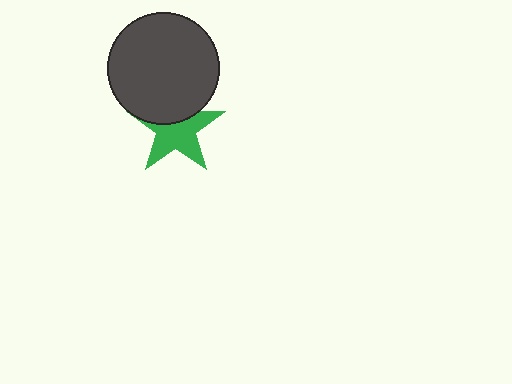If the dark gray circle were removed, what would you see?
You would see the complete green star.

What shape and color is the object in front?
The object in front is a dark gray circle.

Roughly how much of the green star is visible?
About half of it is visible (roughly 64%).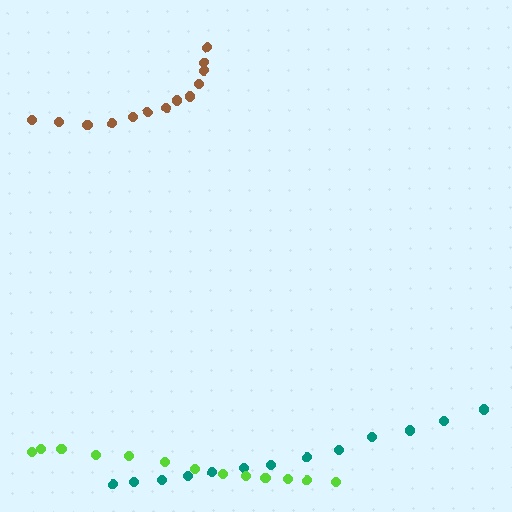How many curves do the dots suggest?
There are 3 distinct paths.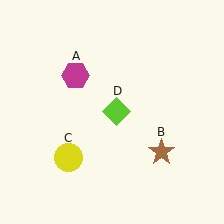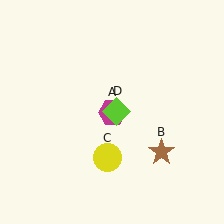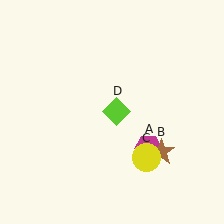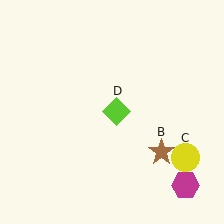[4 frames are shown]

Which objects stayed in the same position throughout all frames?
Brown star (object B) and lime diamond (object D) remained stationary.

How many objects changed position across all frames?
2 objects changed position: magenta hexagon (object A), yellow circle (object C).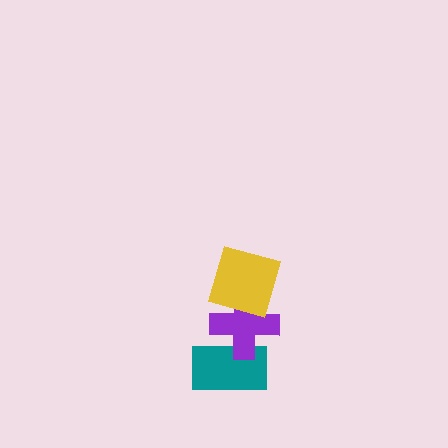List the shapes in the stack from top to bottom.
From top to bottom: the yellow square, the purple cross, the teal rectangle.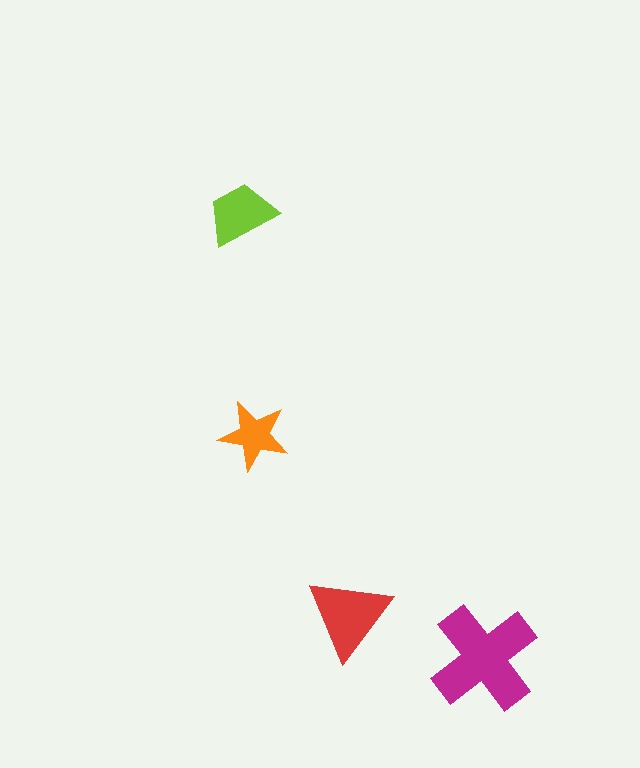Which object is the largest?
The magenta cross.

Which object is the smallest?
The orange star.